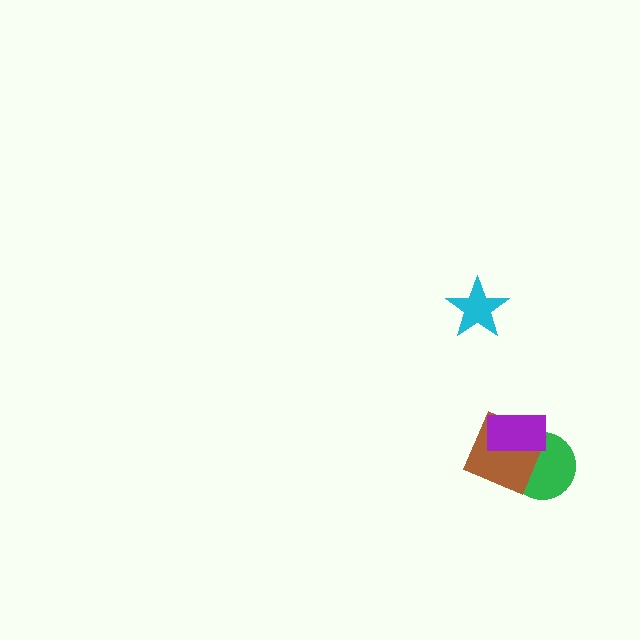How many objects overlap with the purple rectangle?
2 objects overlap with the purple rectangle.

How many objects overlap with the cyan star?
0 objects overlap with the cyan star.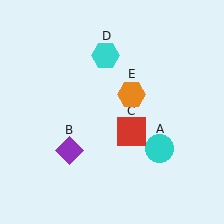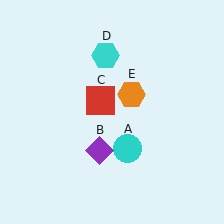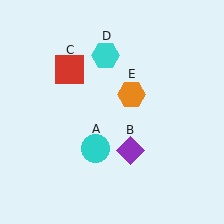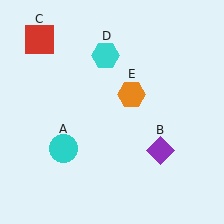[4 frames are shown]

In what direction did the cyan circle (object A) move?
The cyan circle (object A) moved left.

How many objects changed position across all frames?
3 objects changed position: cyan circle (object A), purple diamond (object B), red square (object C).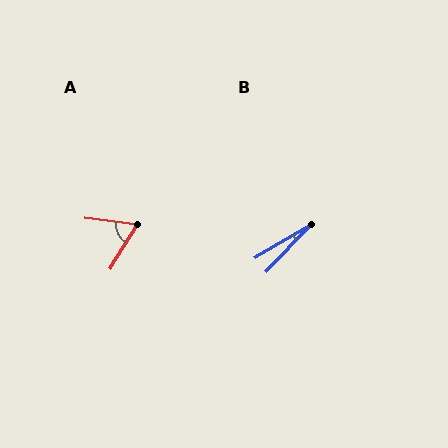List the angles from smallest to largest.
B (15°), A (65°).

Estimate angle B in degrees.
Approximately 15 degrees.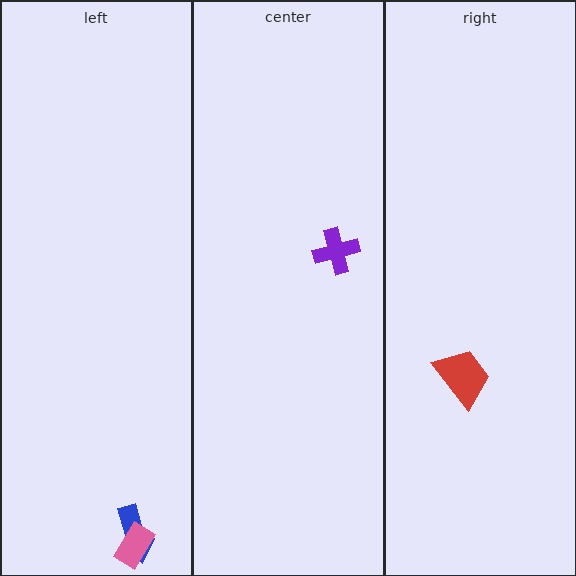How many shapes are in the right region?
1.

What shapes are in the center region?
The purple cross.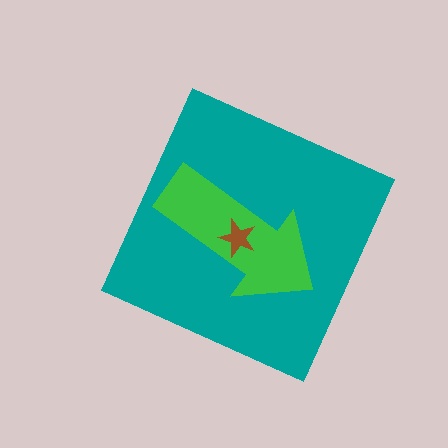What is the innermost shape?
The brown star.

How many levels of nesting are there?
3.